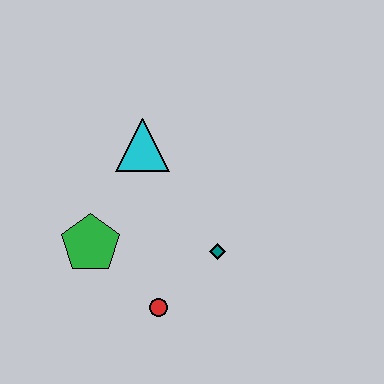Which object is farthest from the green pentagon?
The teal diamond is farthest from the green pentagon.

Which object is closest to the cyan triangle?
The green pentagon is closest to the cyan triangle.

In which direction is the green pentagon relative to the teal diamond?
The green pentagon is to the left of the teal diamond.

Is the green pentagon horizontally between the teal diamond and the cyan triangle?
No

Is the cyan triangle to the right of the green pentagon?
Yes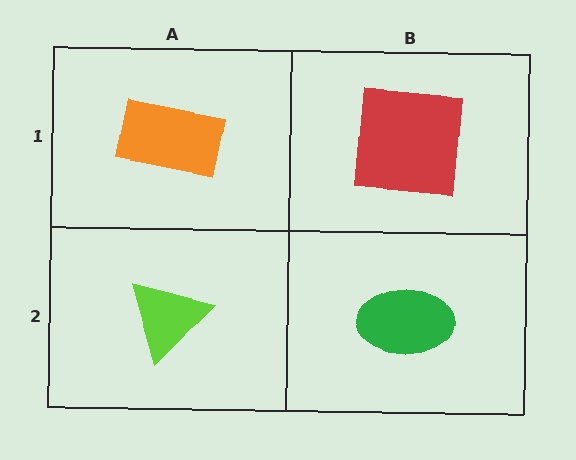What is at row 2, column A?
A lime triangle.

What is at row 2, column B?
A green ellipse.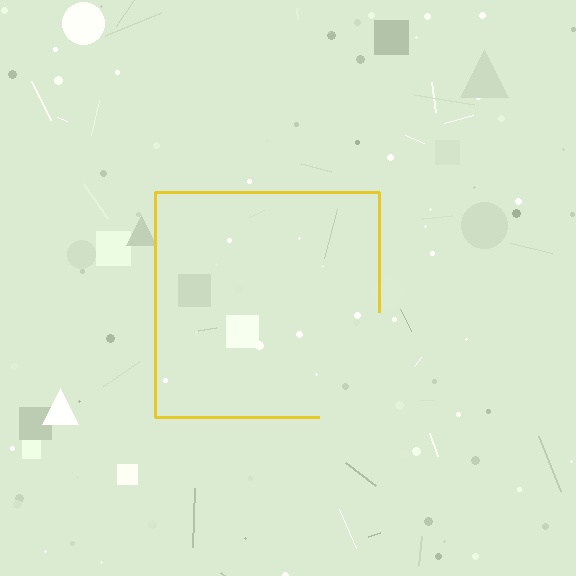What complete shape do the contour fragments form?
The contour fragments form a square.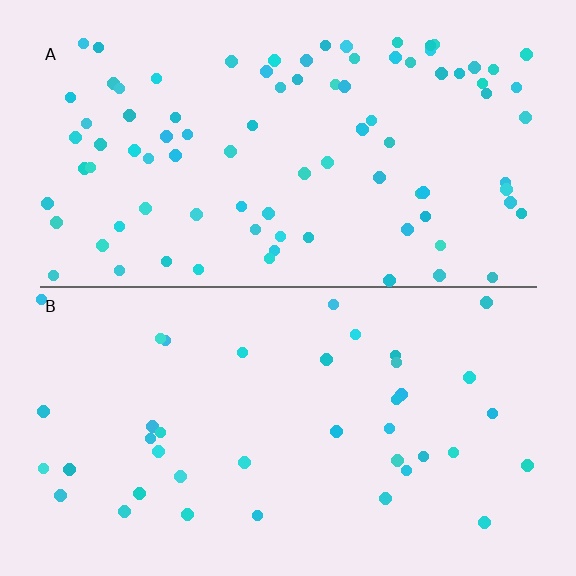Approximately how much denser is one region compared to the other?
Approximately 2.2× — region A over region B.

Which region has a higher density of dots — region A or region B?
A (the top).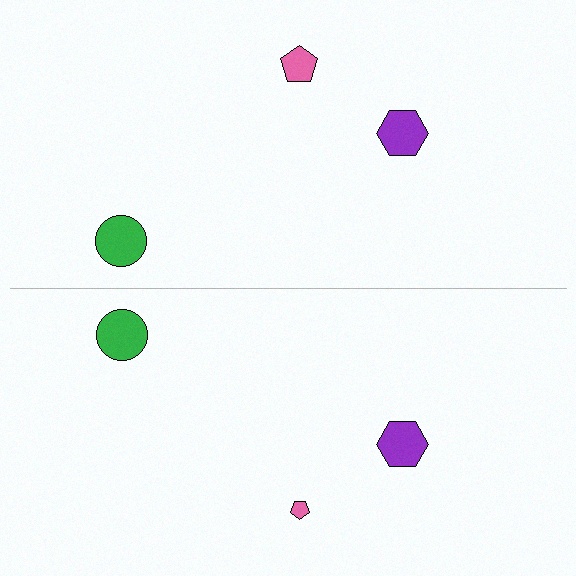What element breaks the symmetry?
The pink pentagon on the bottom side has a different size than its mirror counterpart.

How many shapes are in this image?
There are 6 shapes in this image.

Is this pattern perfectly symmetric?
No, the pattern is not perfectly symmetric. The pink pentagon on the bottom side has a different size than its mirror counterpart.